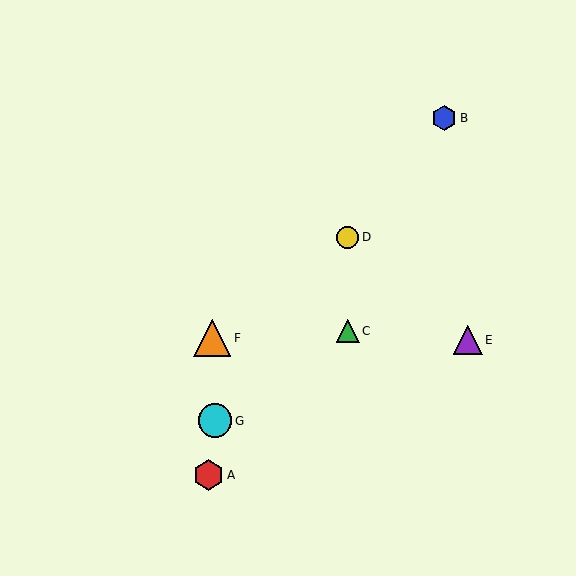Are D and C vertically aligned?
Yes, both are at x≈348.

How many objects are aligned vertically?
2 objects (C, D) are aligned vertically.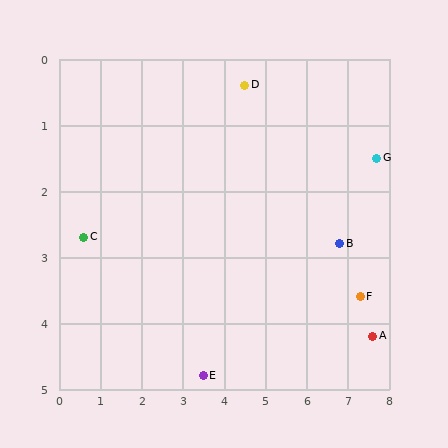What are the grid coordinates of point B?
Point B is at approximately (6.8, 2.8).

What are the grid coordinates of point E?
Point E is at approximately (3.5, 4.8).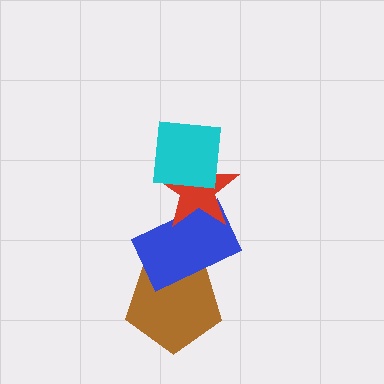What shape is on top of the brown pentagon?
The blue rectangle is on top of the brown pentagon.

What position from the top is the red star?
The red star is 2nd from the top.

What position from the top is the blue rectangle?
The blue rectangle is 3rd from the top.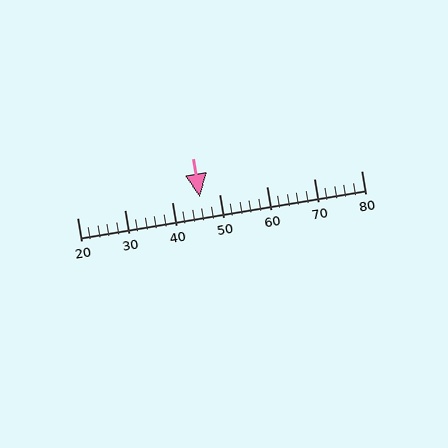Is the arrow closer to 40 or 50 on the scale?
The arrow is closer to 50.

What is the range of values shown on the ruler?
The ruler shows values from 20 to 80.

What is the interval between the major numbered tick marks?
The major tick marks are spaced 10 units apart.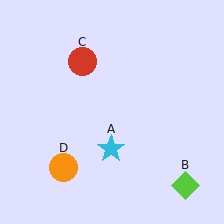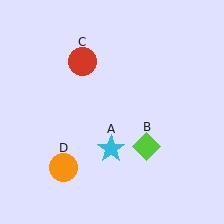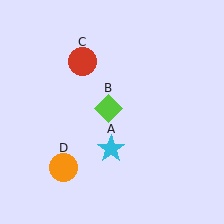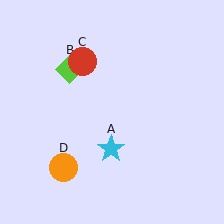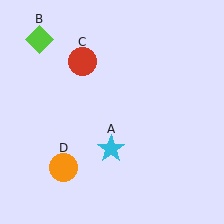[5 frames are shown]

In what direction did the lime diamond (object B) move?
The lime diamond (object B) moved up and to the left.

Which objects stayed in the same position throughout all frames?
Cyan star (object A) and red circle (object C) and orange circle (object D) remained stationary.